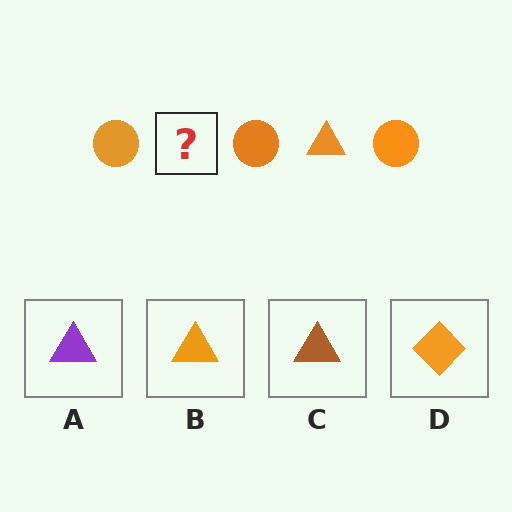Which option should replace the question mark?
Option B.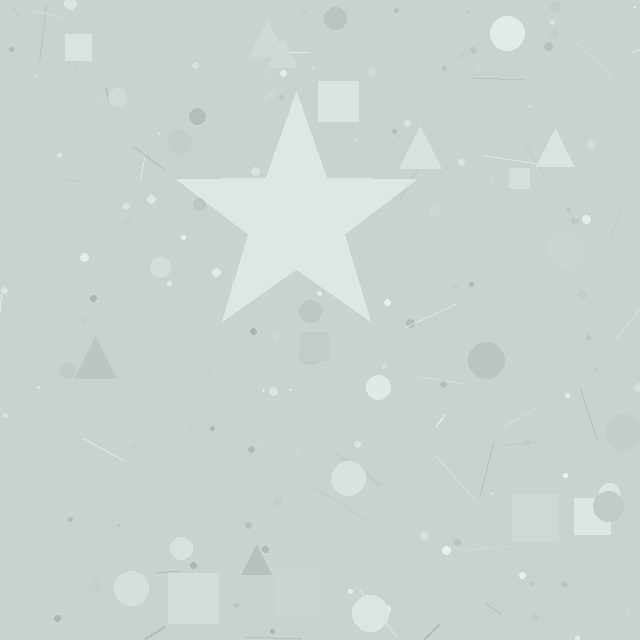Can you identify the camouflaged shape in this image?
The camouflaged shape is a star.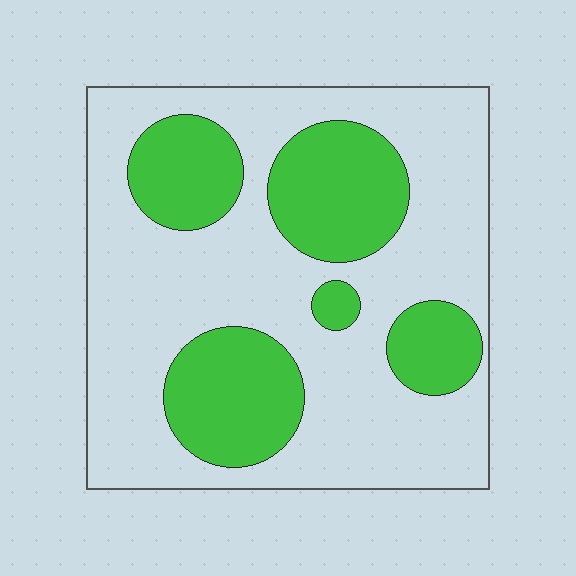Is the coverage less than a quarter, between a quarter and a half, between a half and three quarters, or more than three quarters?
Between a quarter and a half.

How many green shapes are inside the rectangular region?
5.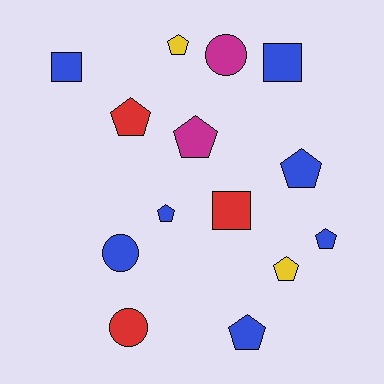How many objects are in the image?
There are 14 objects.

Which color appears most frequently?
Blue, with 7 objects.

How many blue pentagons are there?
There are 4 blue pentagons.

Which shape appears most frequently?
Pentagon, with 8 objects.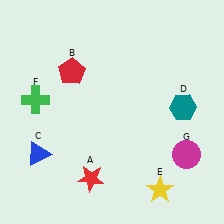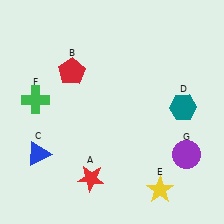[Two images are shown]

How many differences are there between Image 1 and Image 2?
There is 1 difference between the two images.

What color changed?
The circle (G) changed from magenta in Image 1 to purple in Image 2.